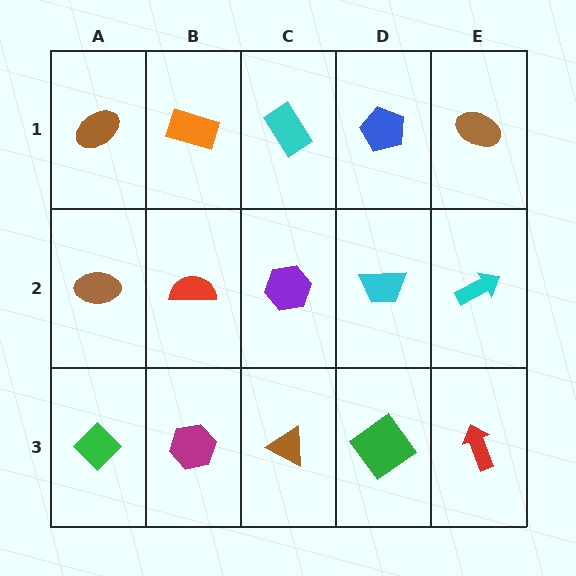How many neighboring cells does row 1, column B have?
3.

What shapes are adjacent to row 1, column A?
A brown ellipse (row 2, column A), an orange rectangle (row 1, column B).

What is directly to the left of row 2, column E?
A cyan trapezoid.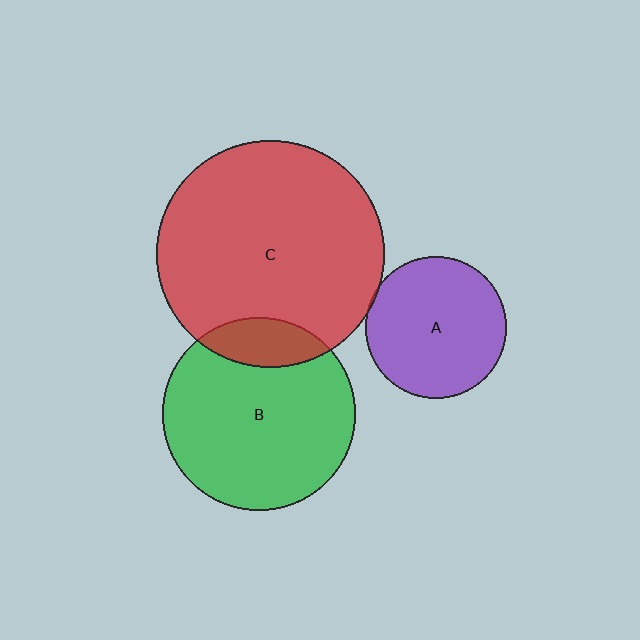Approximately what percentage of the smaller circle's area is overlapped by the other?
Approximately 5%.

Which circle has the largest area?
Circle C (red).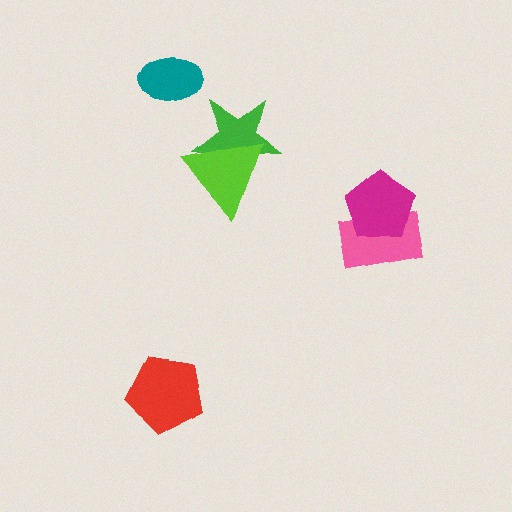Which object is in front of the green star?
The lime triangle is in front of the green star.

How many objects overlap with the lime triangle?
1 object overlaps with the lime triangle.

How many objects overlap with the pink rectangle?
1 object overlaps with the pink rectangle.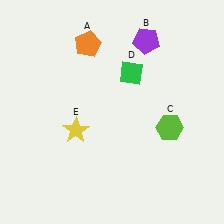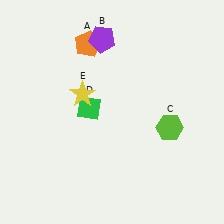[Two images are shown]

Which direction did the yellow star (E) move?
The yellow star (E) moved up.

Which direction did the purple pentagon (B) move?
The purple pentagon (B) moved left.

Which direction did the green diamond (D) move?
The green diamond (D) moved left.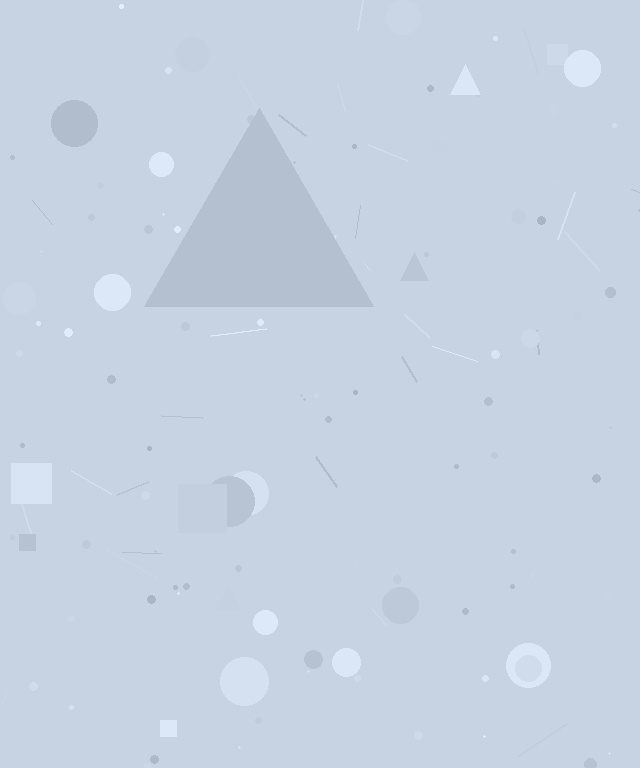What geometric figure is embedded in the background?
A triangle is embedded in the background.